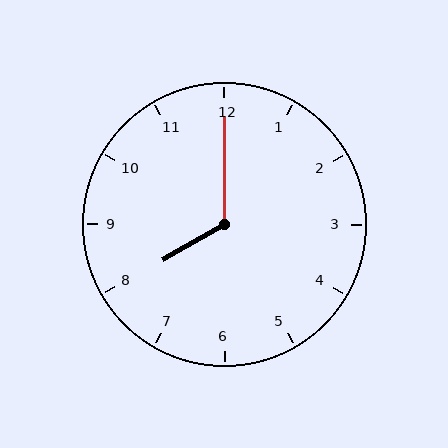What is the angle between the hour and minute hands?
Approximately 120 degrees.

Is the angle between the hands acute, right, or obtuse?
It is obtuse.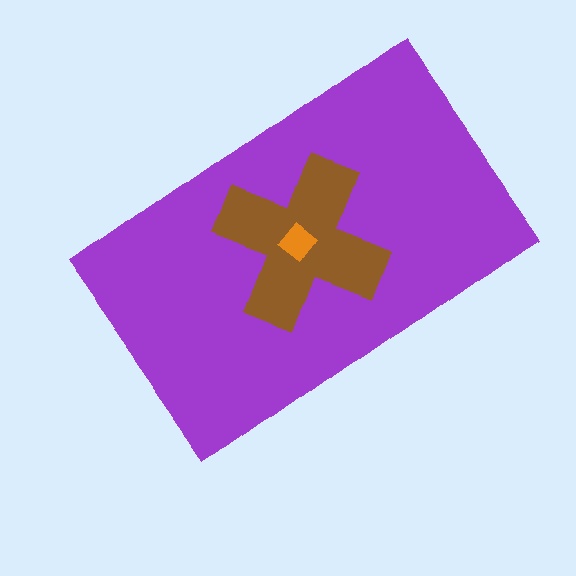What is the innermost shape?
The orange diamond.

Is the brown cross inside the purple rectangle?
Yes.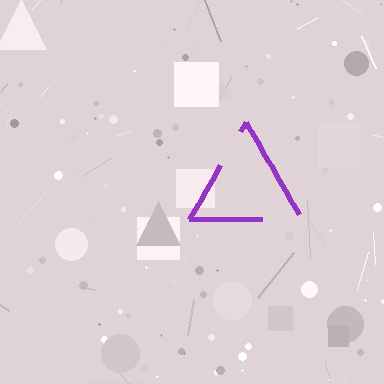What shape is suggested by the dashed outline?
The dashed outline suggests a triangle.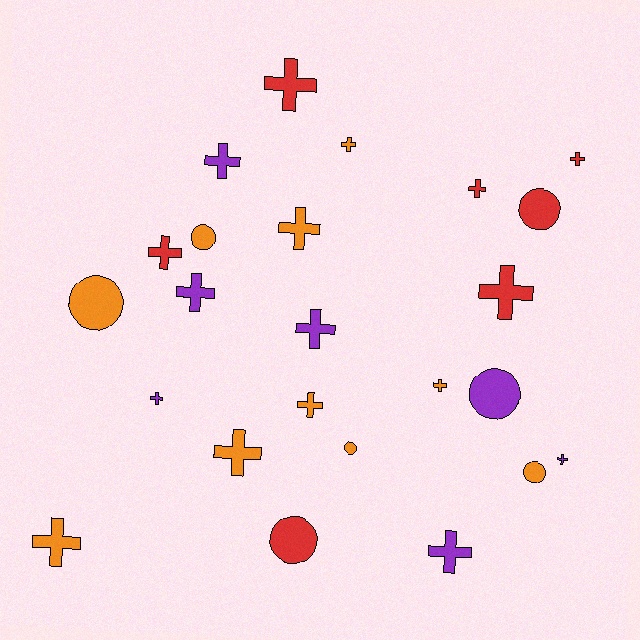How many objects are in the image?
There are 24 objects.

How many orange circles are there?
There are 4 orange circles.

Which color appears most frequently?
Orange, with 10 objects.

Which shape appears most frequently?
Cross, with 17 objects.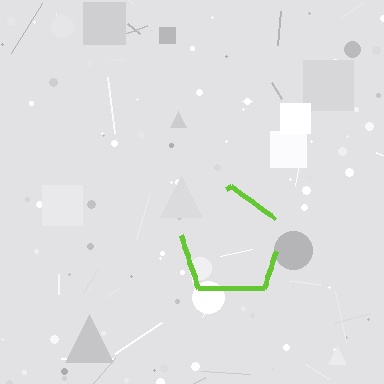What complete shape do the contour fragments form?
The contour fragments form a pentagon.